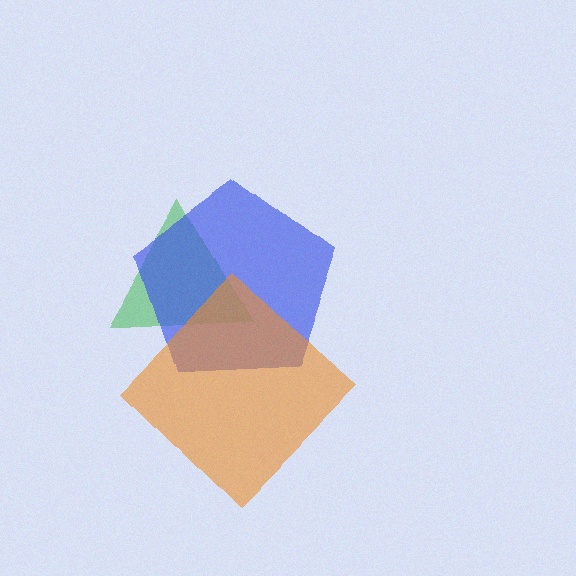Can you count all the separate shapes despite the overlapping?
Yes, there are 3 separate shapes.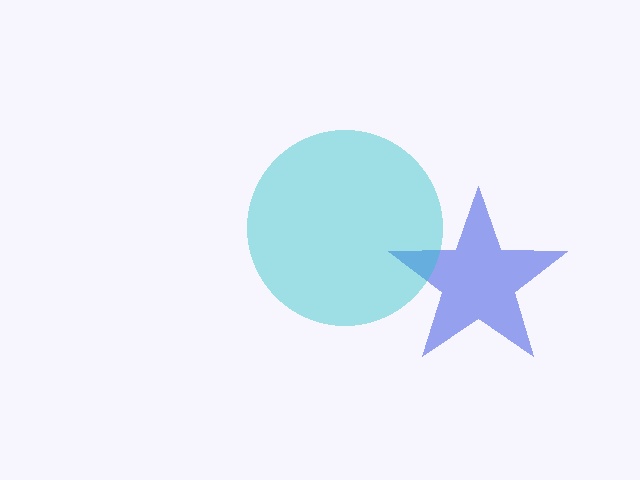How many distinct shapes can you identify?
There are 2 distinct shapes: a blue star, a cyan circle.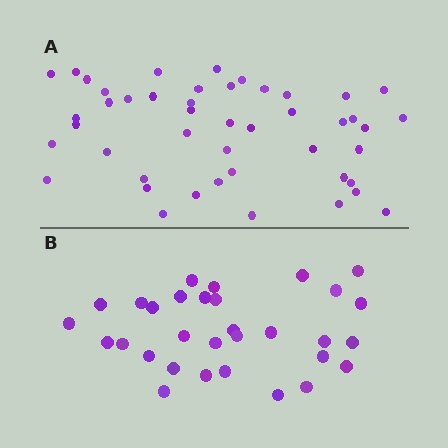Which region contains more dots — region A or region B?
Region A (the top region) has more dots.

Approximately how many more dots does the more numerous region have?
Region A has approximately 15 more dots than region B.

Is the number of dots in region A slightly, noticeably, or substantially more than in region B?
Region A has substantially more. The ratio is roughly 1.5 to 1.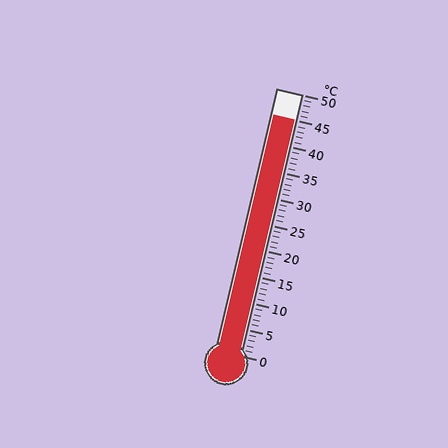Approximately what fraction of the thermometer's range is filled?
The thermometer is filled to approximately 90% of its range.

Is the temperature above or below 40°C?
The temperature is above 40°C.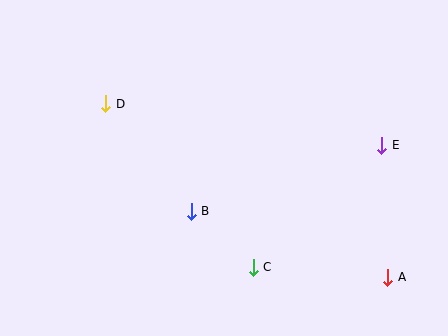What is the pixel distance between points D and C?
The distance between D and C is 220 pixels.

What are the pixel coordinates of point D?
Point D is at (106, 104).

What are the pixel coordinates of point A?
Point A is at (387, 277).